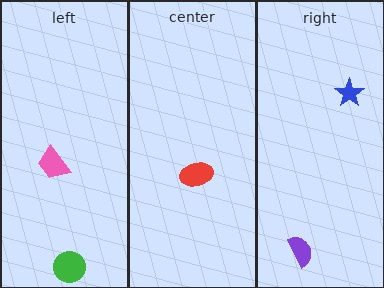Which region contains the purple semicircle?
The right region.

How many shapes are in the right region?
2.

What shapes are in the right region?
The blue star, the purple semicircle.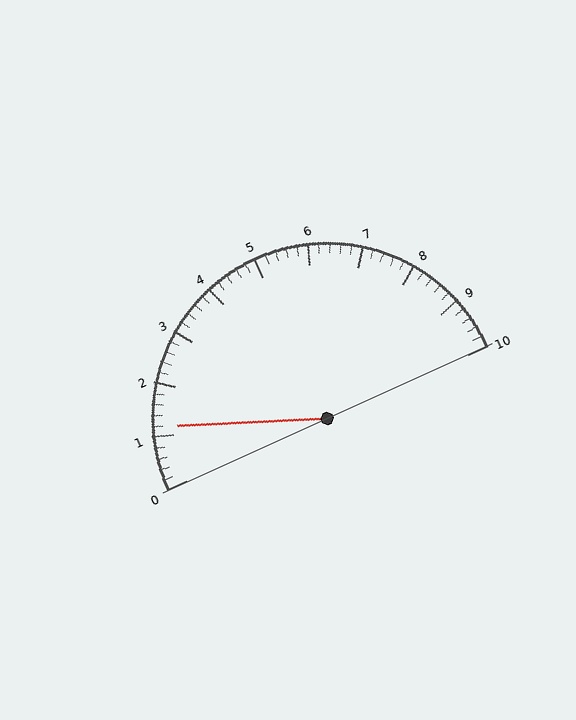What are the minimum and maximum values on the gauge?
The gauge ranges from 0 to 10.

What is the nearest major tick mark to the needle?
The nearest major tick mark is 1.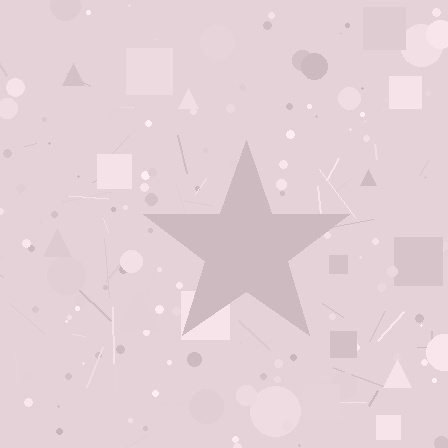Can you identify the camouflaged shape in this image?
The camouflaged shape is a star.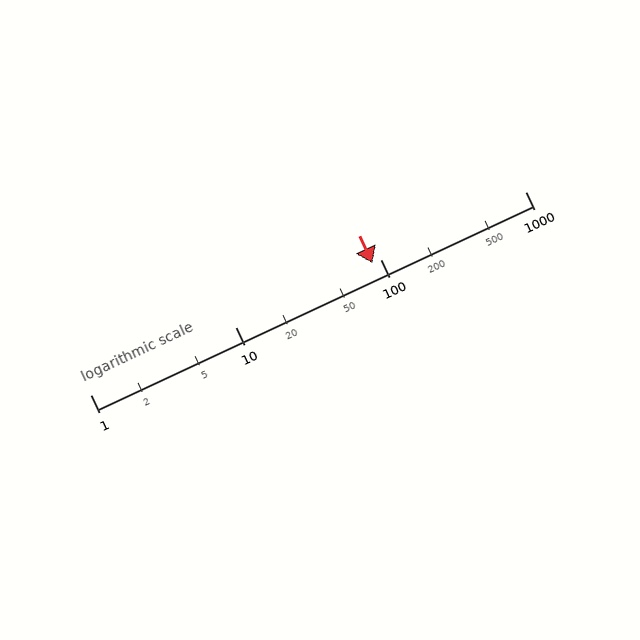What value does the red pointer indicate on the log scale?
The pointer indicates approximately 89.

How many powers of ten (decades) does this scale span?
The scale spans 3 decades, from 1 to 1000.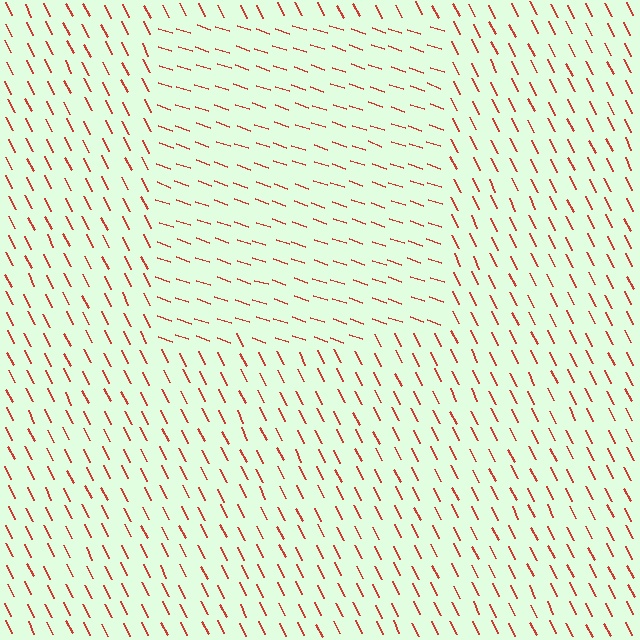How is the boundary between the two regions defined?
The boundary is defined purely by a change in line orientation (approximately 45 degrees difference). All lines are the same color and thickness.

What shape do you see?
I see a rectangle.